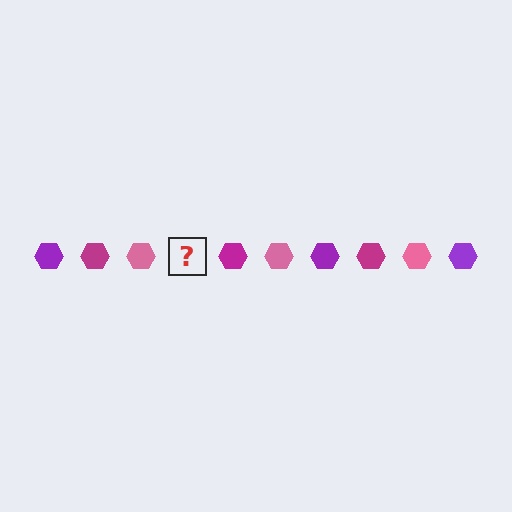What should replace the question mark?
The question mark should be replaced with a purple hexagon.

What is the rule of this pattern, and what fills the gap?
The rule is that the pattern cycles through purple, magenta, pink hexagons. The gap should be filled with a purple hexagon.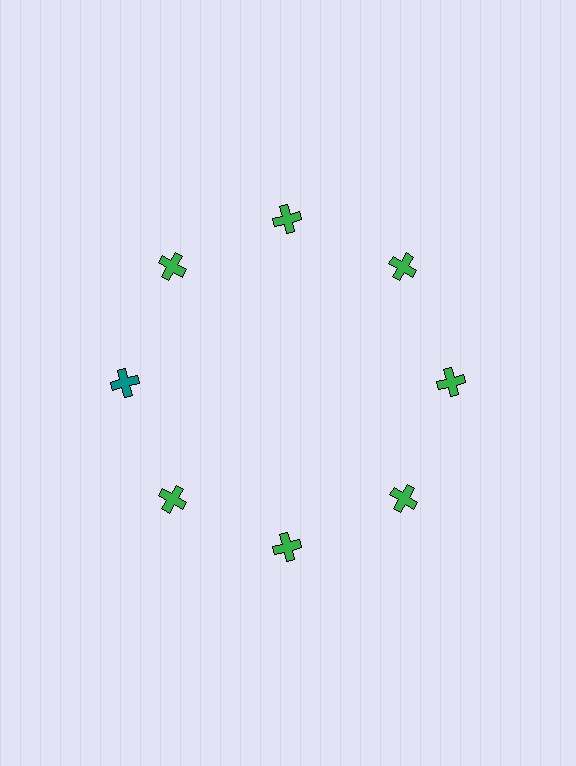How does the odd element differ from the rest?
It has a different color: teal instead of green.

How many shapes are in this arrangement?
There are 8 shapes arranged in a ring pattern.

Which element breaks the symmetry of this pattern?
The teal cross at roughly the 9 o'clock position breaks the symmetry. All other shapes are green crosses.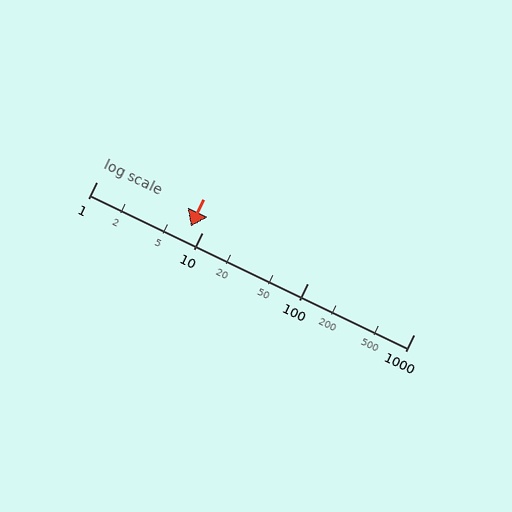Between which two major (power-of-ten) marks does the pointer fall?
The pointer is between 1 and 10.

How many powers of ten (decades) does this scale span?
The scale spans 3 decades, from 1 to 1000.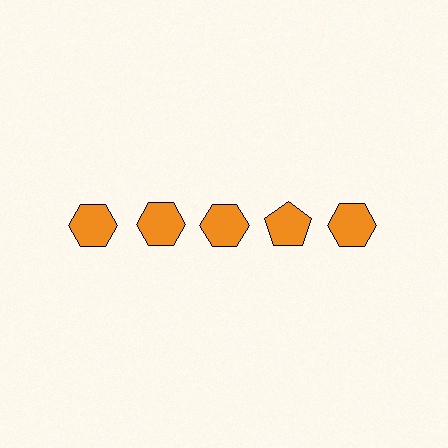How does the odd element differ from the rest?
It has a different shape: pentagon instead of hexagon.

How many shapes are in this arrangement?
There are 5 shapes arranged in a grid pattern.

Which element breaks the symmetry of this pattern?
The orange pentagon in the top row, second from right column breaks the symmetry. All other shapes are orange hexagons.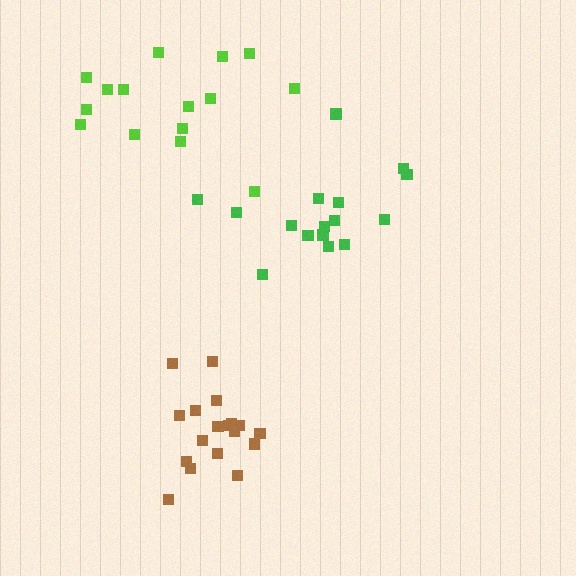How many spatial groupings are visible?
There are 3 spatial groupings.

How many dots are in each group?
Group 1: 18 dots, Group 2: 16 dots, Group 3: 15 dots (49 total).